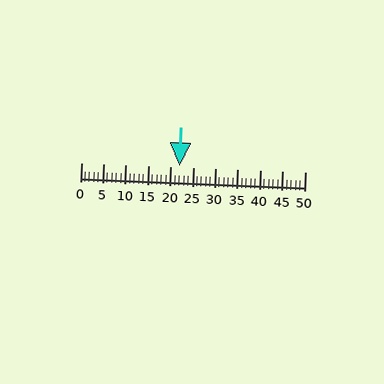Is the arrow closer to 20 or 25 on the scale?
The arrow is closer to 20.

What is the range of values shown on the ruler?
The ruler shows values from 0 to 50.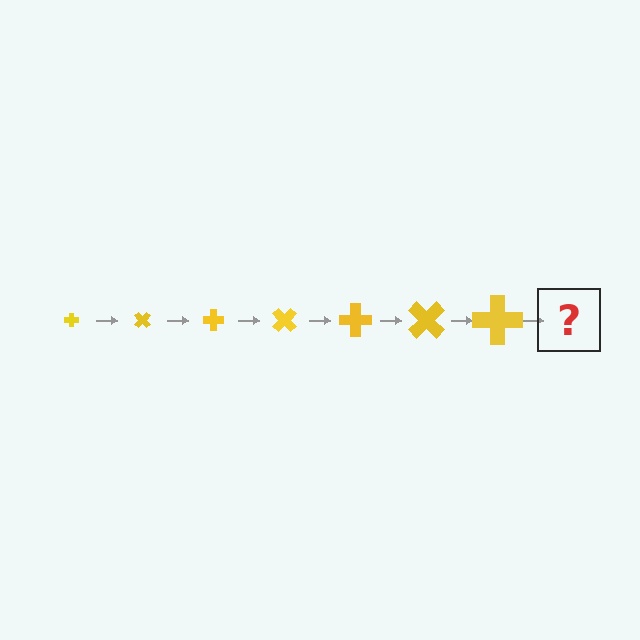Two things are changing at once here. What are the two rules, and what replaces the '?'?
The two rules are that the cross grows larger each step and it rotates 45 degrees each step. The '?' should be a cross, larger than the previous one and rotated 315 degrees from the start.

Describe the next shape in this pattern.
It should be a cross, larger than the previous one and rotated 315 degrees from the start.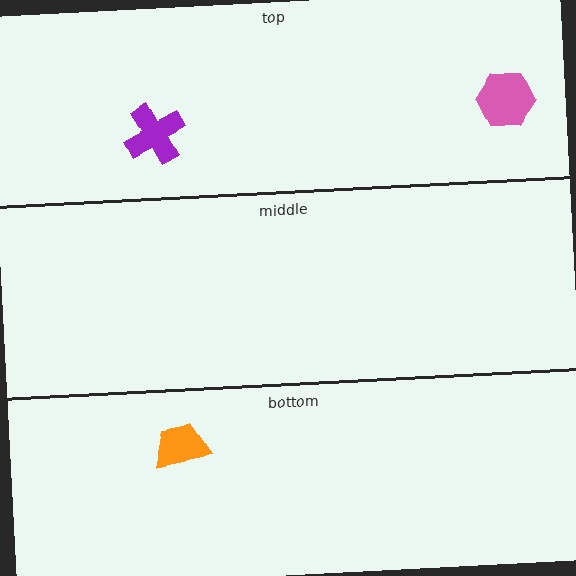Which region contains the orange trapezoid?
The bottom region.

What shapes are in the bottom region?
The orange trapezoid.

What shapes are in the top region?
The purple cross, the pink hexagon.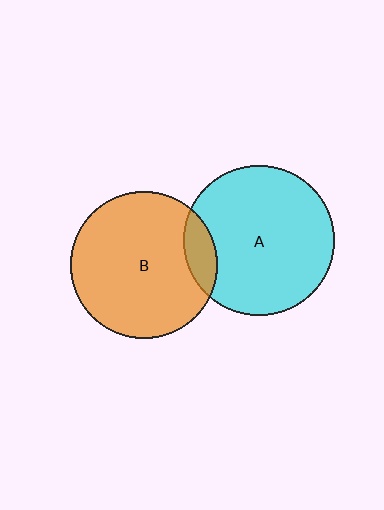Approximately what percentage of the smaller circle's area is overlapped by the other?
Approximately 10%.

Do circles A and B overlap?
Yes.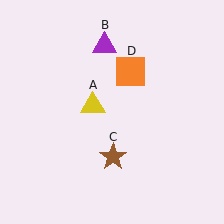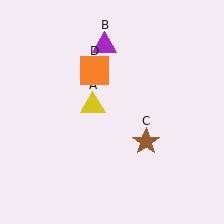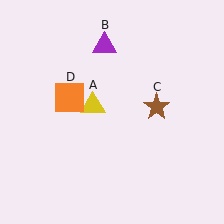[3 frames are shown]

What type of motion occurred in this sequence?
The brown star (object C), orange square (object D) rotated counterclockwise around the center of the scene.